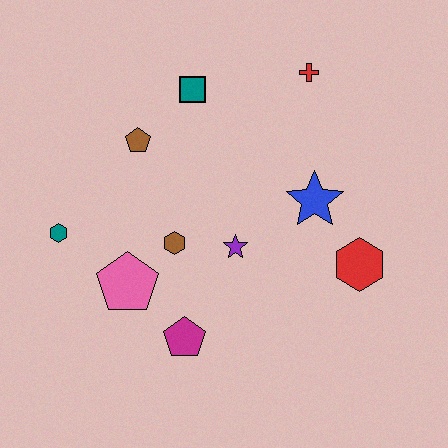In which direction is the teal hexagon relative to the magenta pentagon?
The teal hexagon is to the left of the magenta pentagon.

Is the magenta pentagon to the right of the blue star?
No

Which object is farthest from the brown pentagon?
The red hexagon is farthest from the brown pentagon.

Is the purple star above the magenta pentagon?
Yes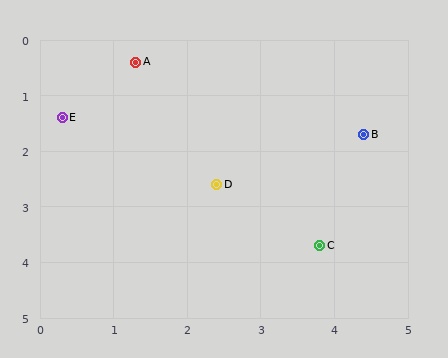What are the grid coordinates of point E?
Point E is at approximately (0.3, 1.4).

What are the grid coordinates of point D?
Point D is at approximately (2.4, 2.6).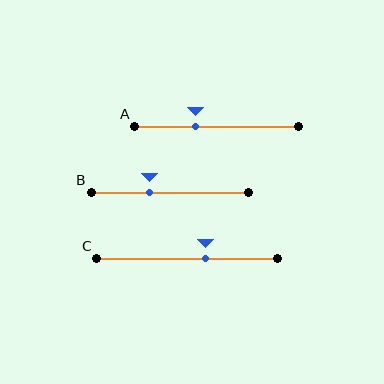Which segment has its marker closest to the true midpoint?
Segment C has its marker closest to the true midpoint.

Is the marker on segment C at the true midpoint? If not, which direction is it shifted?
No, the marker on segment C is shifted to the right by about 10% of the segment length.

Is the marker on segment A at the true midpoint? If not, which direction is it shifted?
No, the marker on segment A is shifted to the left by about 13% of the segment length.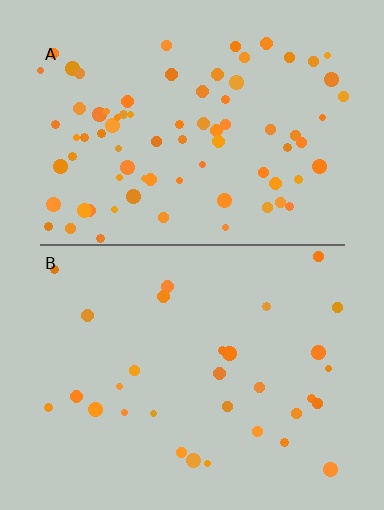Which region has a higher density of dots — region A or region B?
A (the top).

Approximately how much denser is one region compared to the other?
Approximately 2.6× — region A over region B.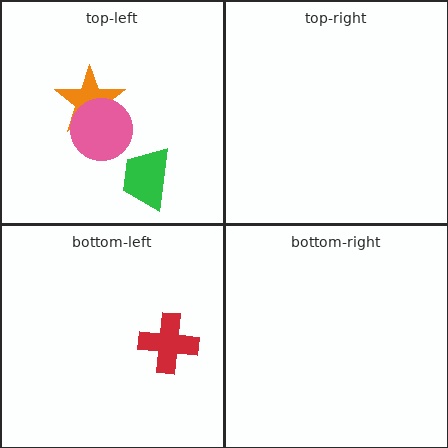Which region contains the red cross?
The bottom-left region.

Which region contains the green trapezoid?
The top-left region.